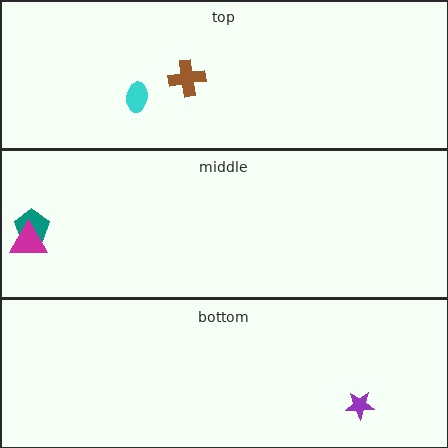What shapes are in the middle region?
The teal pentagon, the magenta triangle.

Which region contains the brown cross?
The top region.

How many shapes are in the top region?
2.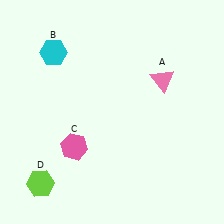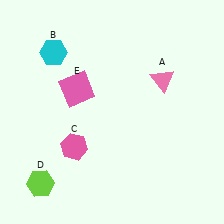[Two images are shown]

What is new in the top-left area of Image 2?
A pink square (E) was added in the top-left area of Image 2.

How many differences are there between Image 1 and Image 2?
There is 1 difference between the two images.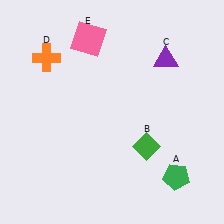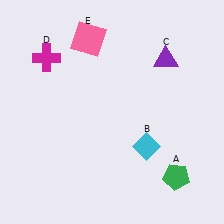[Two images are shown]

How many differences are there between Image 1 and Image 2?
There are 2 differences between the two images.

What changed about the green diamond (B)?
In Image 1, B is green. In Image 2, it changed to cyan.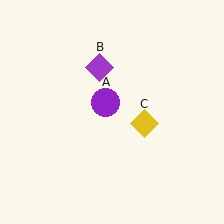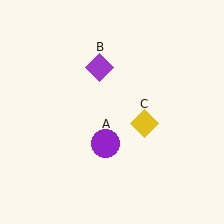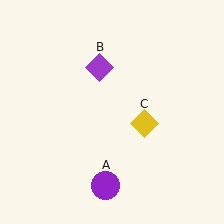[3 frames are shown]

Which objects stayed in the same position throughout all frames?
Purple diamond (object B) and yellow diamond (object C) remained stationary.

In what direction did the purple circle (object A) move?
The purple circle (object A) moved down.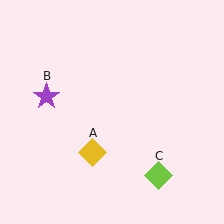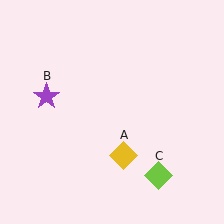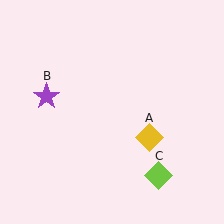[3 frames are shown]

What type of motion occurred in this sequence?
The yellow diamond (object A) rotated counterclockwise around the center of the scene.